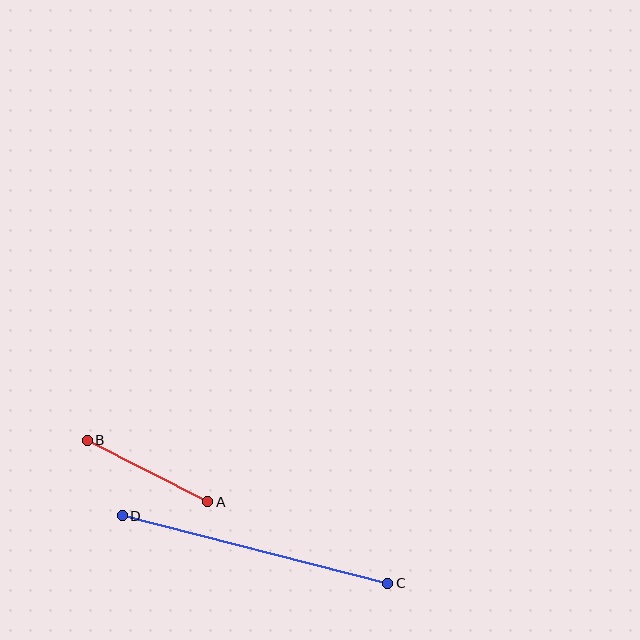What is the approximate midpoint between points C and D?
The midpoint is at approximately (255, 550) pixels.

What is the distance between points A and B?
The distance is approximately 135 pixels.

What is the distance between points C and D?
The distance is approximately 274 pixels.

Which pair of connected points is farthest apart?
Points C and D are farthest apart.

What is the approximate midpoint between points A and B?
The midpoint is at approximately (148, 471) pixels.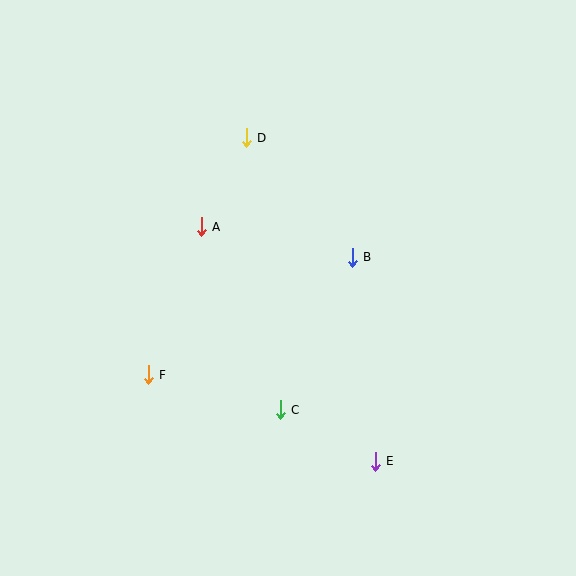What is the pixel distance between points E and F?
The distance between E and F is 243 pixels.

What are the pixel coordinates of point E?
Point E is at (375, 461).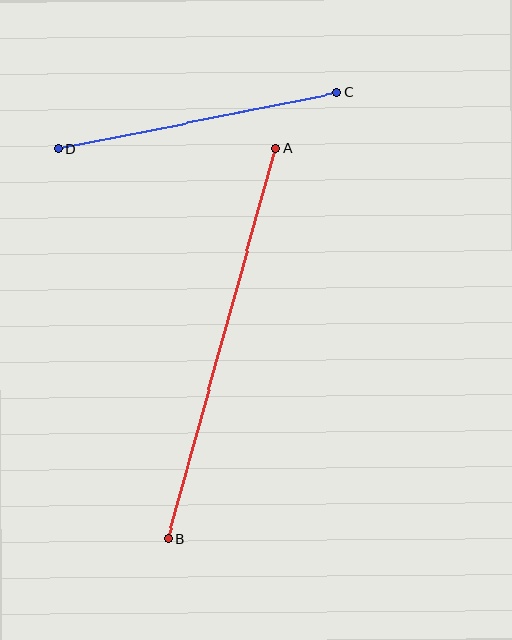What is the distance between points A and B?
The distance is approximately 405 pixels.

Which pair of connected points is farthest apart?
Points A and B are farthest apart.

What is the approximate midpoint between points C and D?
The midpoint is at approximately (198, 121) pixels.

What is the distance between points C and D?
The distance is approximately 285 pixels.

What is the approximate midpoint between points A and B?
The midpoint is at approximately (221, 343) pixels.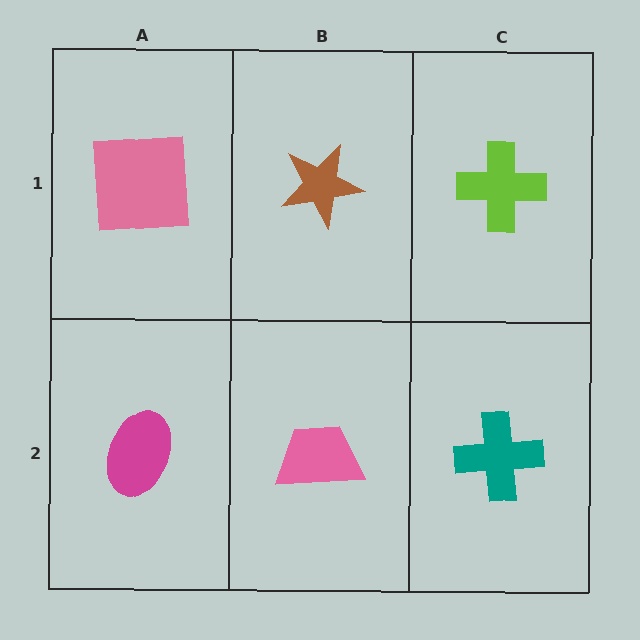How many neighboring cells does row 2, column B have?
3.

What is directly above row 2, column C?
A lime cross.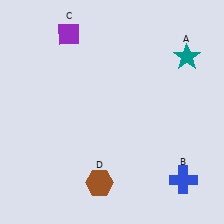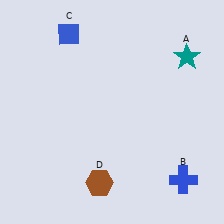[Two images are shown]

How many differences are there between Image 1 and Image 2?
There is 1 difference between the two images.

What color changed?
The diamond (C) changed from purple in Image 1 to blue in Image 2.